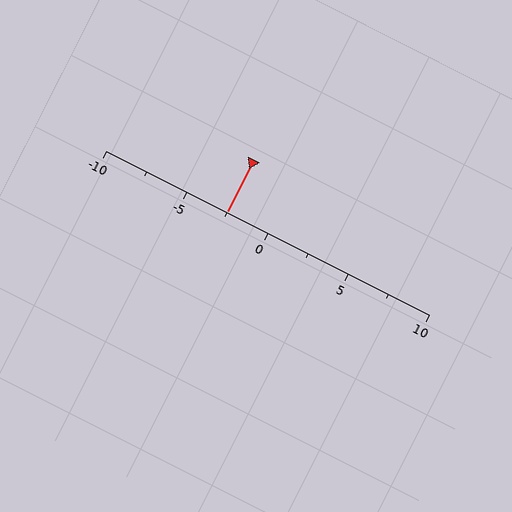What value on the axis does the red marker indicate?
The marker indicates approximately -2.5.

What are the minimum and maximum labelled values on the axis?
The axis runs from -10 to 10.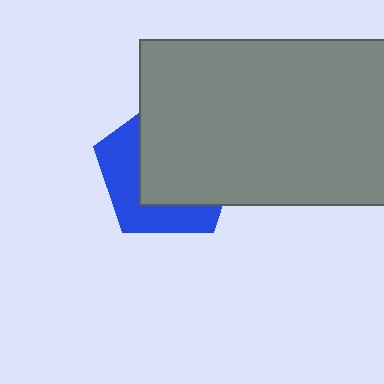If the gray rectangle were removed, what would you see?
You would see the complete blue pentagon.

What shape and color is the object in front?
The object in front is a gray rectangle.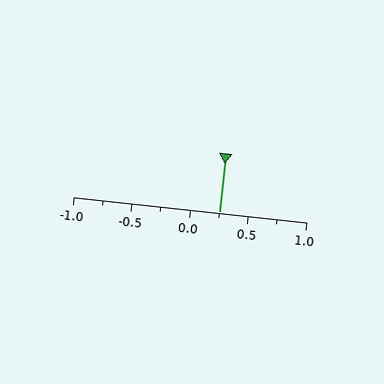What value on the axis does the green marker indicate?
The marker indicates approximately 0.25.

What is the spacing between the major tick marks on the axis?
The major ticks are spaced 0.5 apart.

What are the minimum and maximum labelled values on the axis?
The axis runs from -1.0 to 1.0.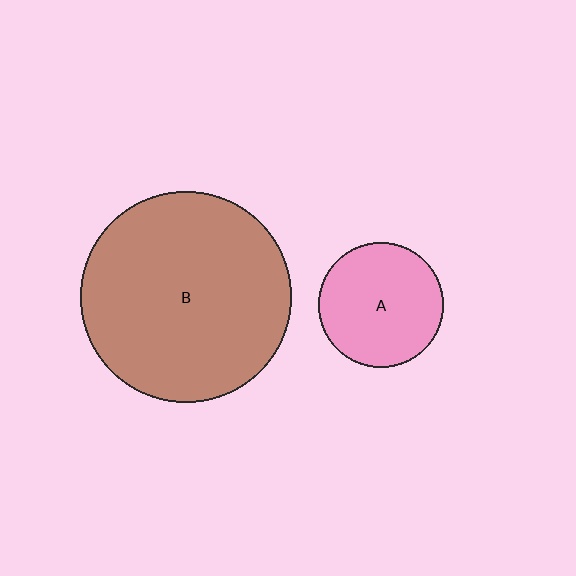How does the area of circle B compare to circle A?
Approximately 2.8 times.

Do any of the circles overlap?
No, none of the circles overlap.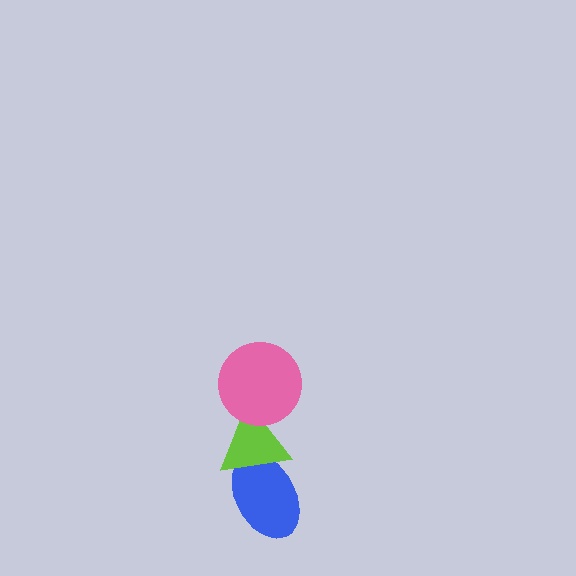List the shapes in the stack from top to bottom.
From top to bottom: the pink circle, the lime triangle, the blue ellipse.